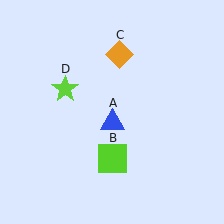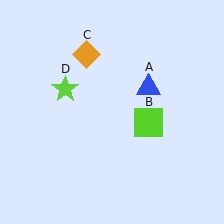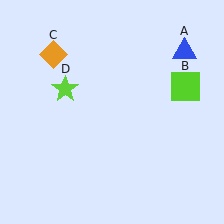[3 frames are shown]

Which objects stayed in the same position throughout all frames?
Lime star (object D) remained stationary.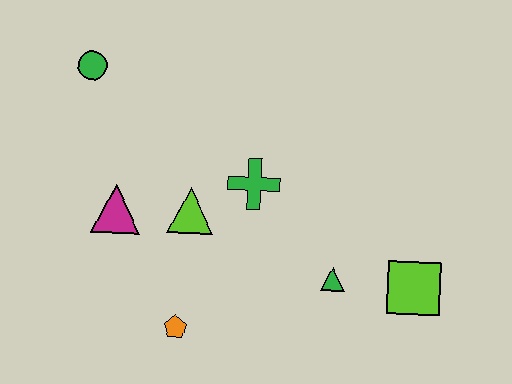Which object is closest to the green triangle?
The lime square is closest to the green triangle.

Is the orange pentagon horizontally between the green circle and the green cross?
Yes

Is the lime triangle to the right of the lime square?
No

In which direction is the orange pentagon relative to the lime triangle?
The orange pentagon is below the lime triangle.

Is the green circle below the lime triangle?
No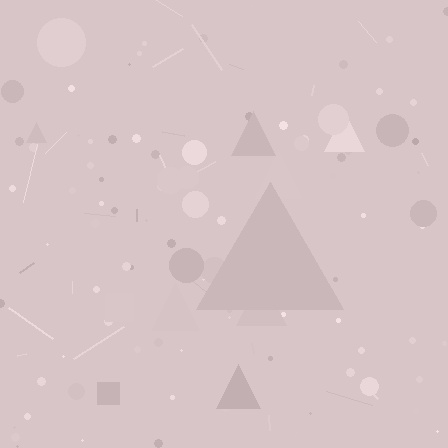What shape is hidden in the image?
A triangle is hidden in the image.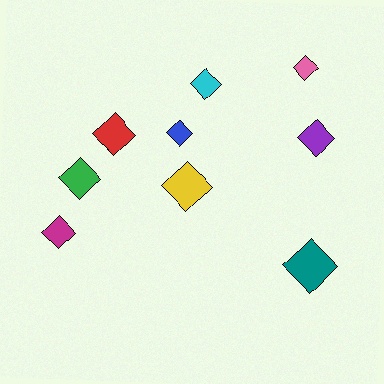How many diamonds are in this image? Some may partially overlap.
There are 9 diamonds.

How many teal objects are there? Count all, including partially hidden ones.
There is 1 teal object.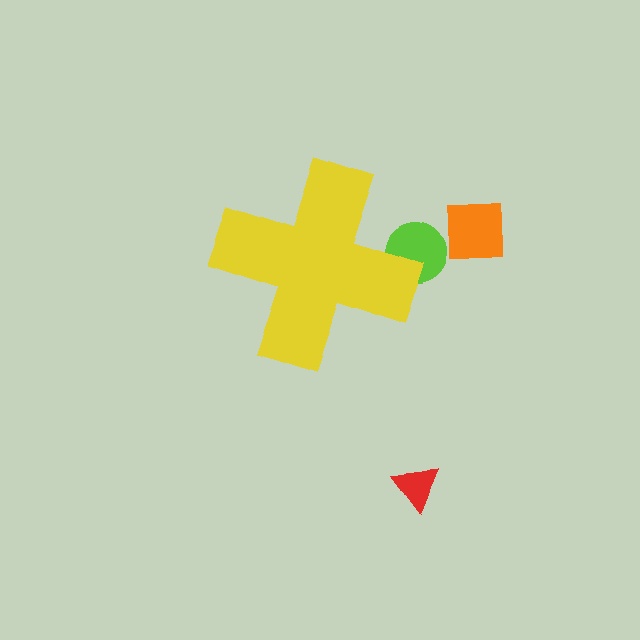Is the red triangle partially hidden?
No, the red triangle is fully visible.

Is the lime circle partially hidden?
Yes, the lime circle is partially hidden behind the yellow cross.